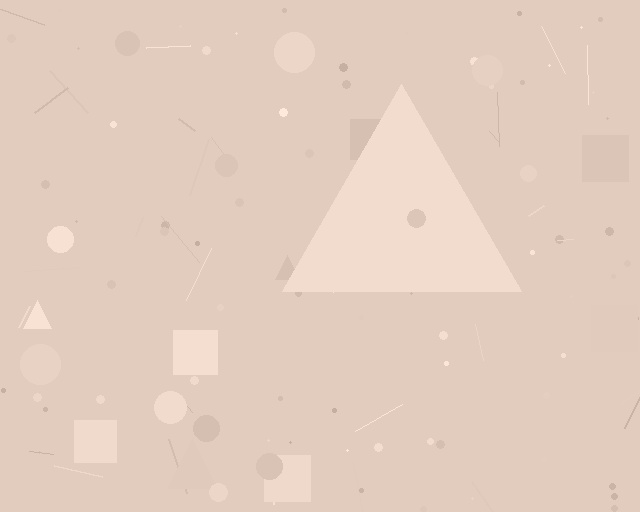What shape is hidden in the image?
A triangle is hidden in the image.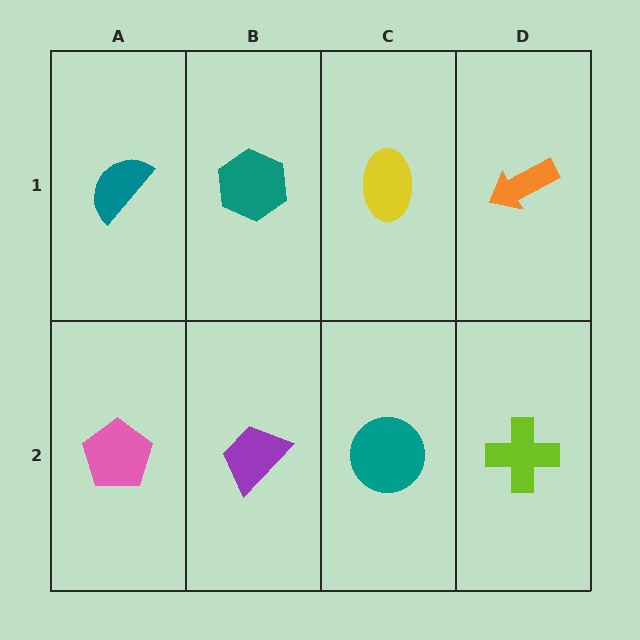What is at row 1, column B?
A teal hexagon.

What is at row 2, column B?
A purple trapezoid.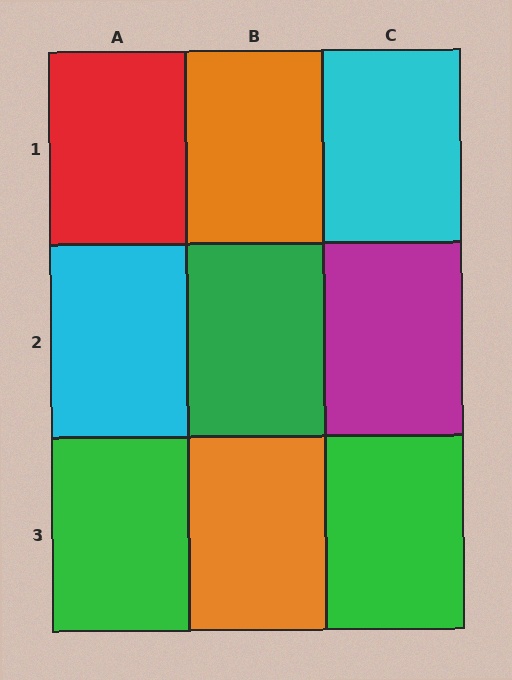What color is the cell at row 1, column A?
Red.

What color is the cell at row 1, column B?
Orange.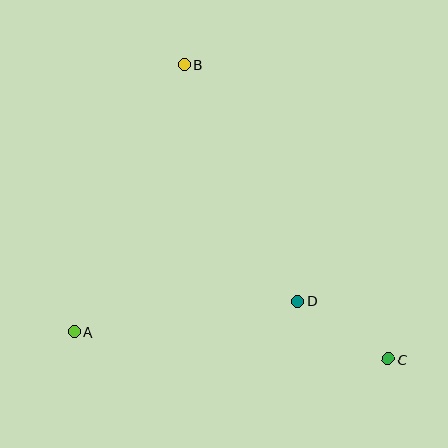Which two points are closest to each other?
Points C and D are closest to each other.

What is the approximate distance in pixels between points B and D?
The distance between B and D is approximately 263 pixels.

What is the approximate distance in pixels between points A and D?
The distance between A and D is approximately 225 pixels.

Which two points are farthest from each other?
Points B and C are farthest from each other.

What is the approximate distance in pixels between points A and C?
The distance between A and C is approximately 315 pixels.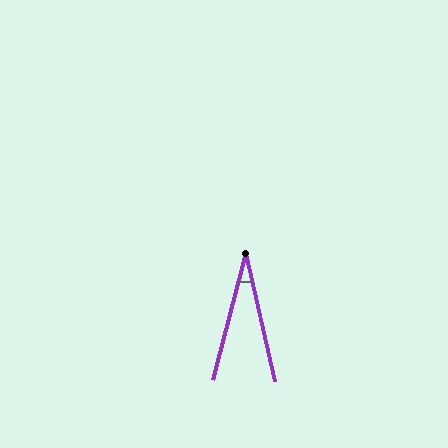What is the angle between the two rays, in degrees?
Approximately 27 degrees.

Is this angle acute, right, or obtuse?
It is acute.